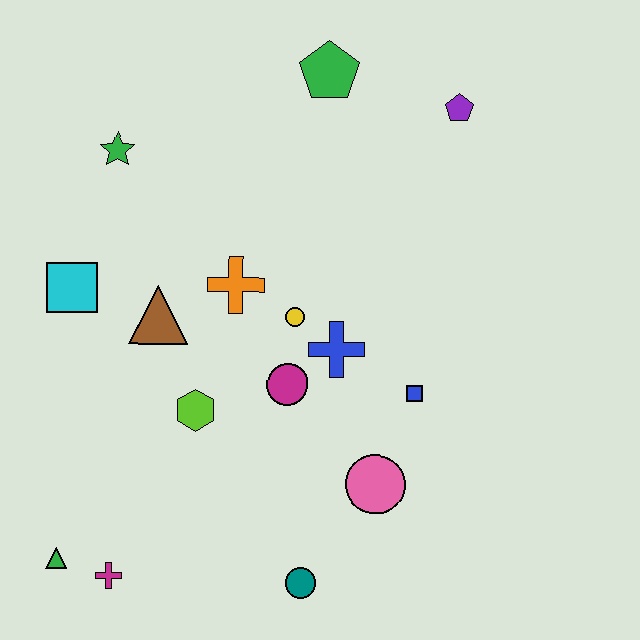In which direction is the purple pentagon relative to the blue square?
The purple pentagon is above the blue square.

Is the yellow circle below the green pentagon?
Yes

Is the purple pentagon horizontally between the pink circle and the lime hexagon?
No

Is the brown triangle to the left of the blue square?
Yes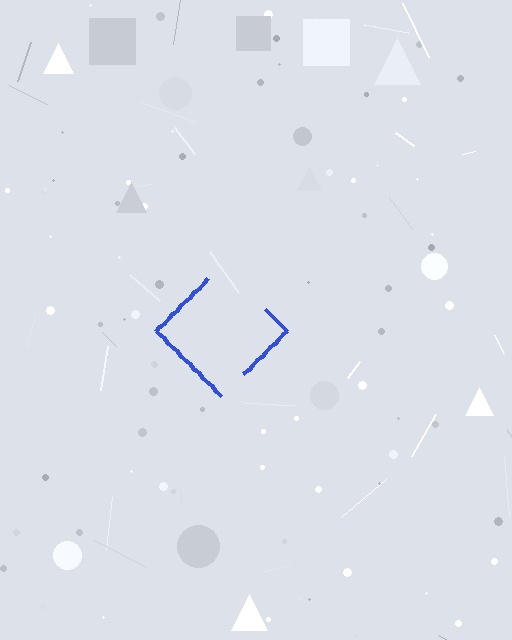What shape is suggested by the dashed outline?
The dashed outline suggests a diamond.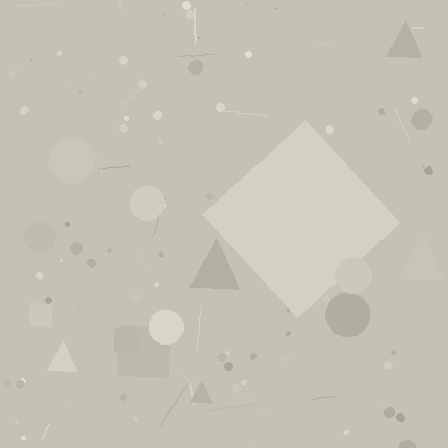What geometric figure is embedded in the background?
A diamond is embedded in the background.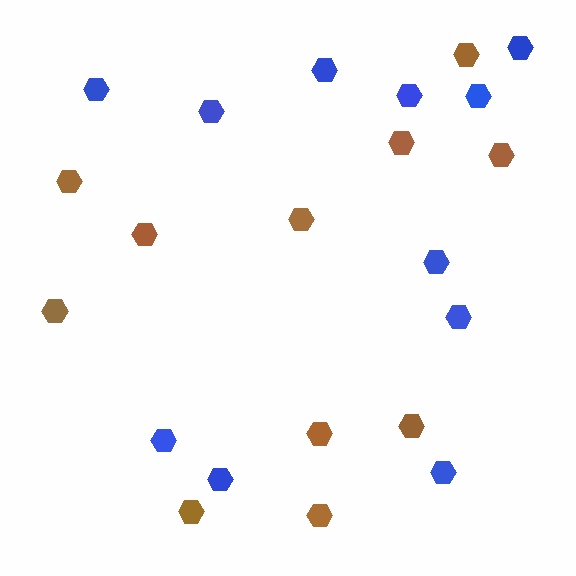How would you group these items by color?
There are 2 groups: one group of blue hexagons (11) and one group of brown hexagons (11).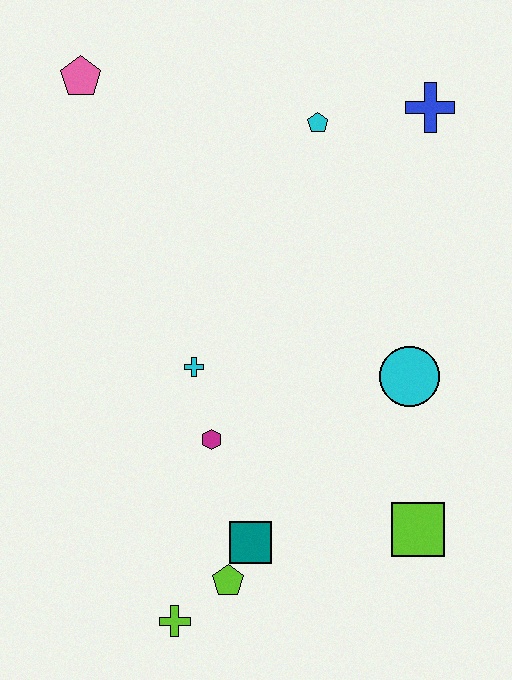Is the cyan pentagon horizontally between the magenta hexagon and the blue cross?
Yes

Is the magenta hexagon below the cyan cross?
Yes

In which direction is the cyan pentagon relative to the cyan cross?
The cyan pentagon is above the cyan cross.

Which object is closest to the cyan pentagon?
The blue cross is closest to the cyan pentagon.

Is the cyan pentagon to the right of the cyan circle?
No